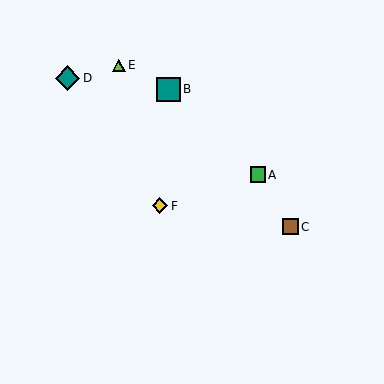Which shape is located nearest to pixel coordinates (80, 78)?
The teal diamond (labeled D) at (68, 78) is nearest to that location.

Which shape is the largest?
The teal diamond (labeled D) is the largest.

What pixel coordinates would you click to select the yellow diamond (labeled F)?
Click at (160, 206) to select the yellow diamond F.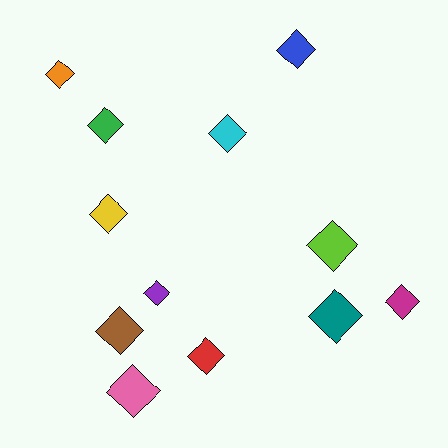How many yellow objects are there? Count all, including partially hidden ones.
There is 1 yellow object.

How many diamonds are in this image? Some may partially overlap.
There are 12 diamonds.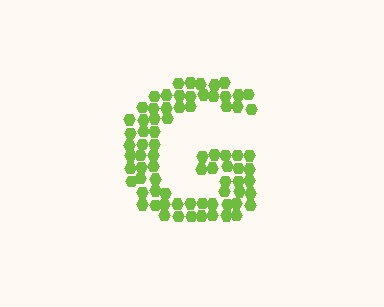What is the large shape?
The large shape is the letter G.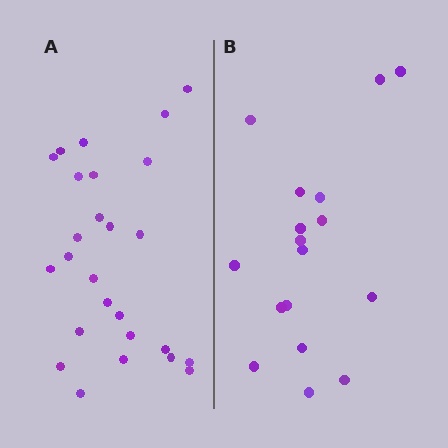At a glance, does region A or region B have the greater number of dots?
Region A (the left region) has more dots.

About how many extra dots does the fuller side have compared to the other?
Region A has roughly 8 or so more dots than region B.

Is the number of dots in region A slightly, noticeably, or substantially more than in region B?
Region A has substantially more. The ratio is roughly 1.5 to 1.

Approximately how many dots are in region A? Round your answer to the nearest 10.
About 30 dots. (The exact count is 26, which rounds to 30.)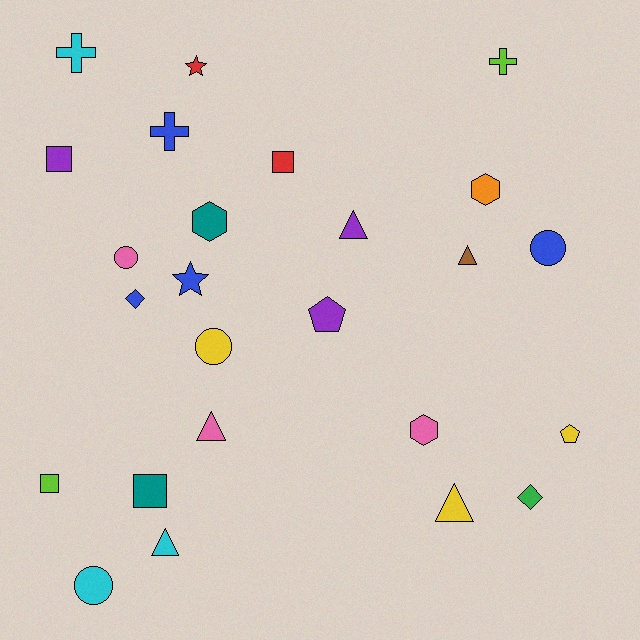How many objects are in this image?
There are 25 objects.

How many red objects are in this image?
There are 2 red objects.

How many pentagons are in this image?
There are 2 pentagons.